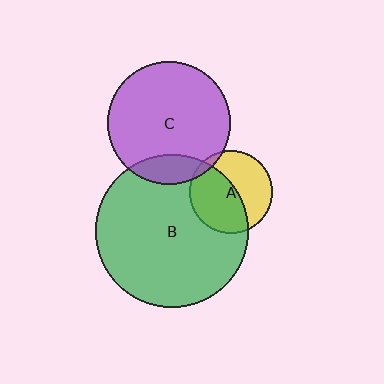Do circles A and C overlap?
Yes.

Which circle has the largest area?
Circle B (green).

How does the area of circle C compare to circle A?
Approximately 2.2 times.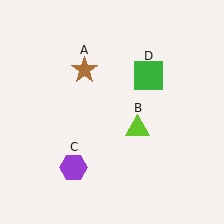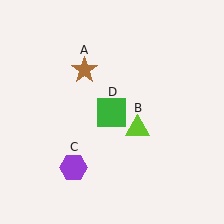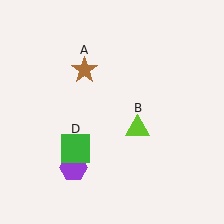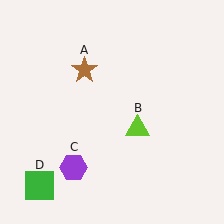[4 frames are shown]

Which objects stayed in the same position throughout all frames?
Brown star (object A) and lime triangle (object B) and purple hexagon (object C) remained stationary.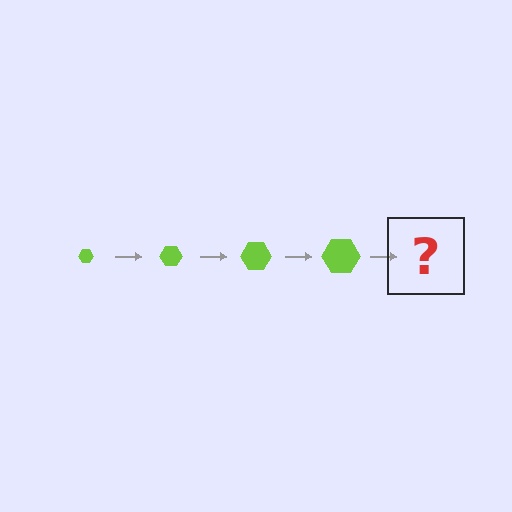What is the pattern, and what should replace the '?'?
The pattern is that the hexagon gets progressively larger each step. The '?' should be a lime hexagon, larger than the previous one.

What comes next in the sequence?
The next element should be a lime hexagon, larger than the previous one.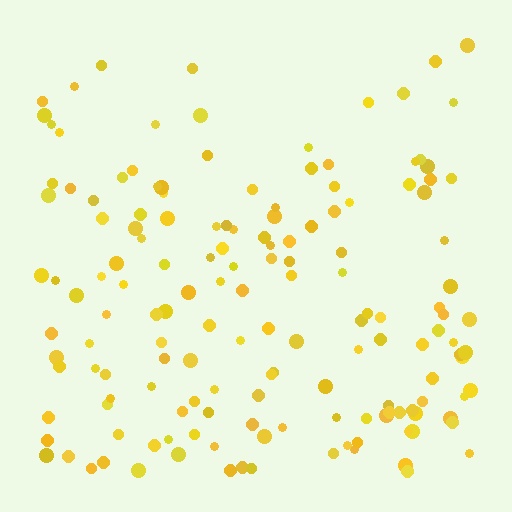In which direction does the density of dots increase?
From top to bottom, with the bottom side densest.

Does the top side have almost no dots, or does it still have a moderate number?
Still a moderate number, just noticeably fewer than the bottom.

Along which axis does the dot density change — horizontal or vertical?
Vertical.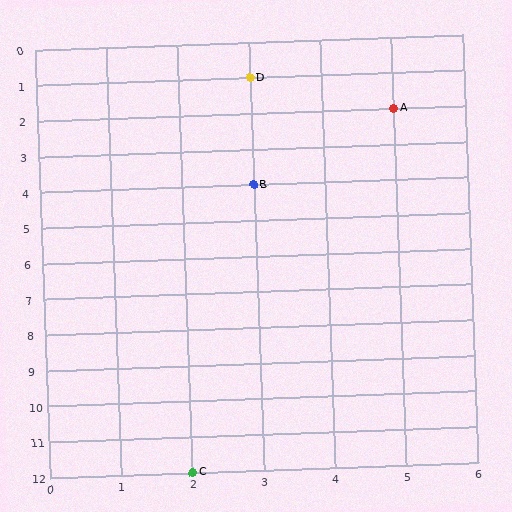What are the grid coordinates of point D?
Point D is at grid coordinates (3, 1).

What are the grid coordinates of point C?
Point C is at grid coordinates (2, 12).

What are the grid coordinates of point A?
Point A is at grid coordinates (5, 2).